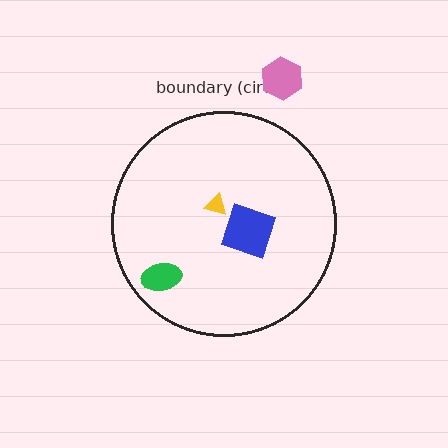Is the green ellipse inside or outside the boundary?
Inside.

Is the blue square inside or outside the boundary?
Inside.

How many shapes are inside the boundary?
3 inside, 1 outside.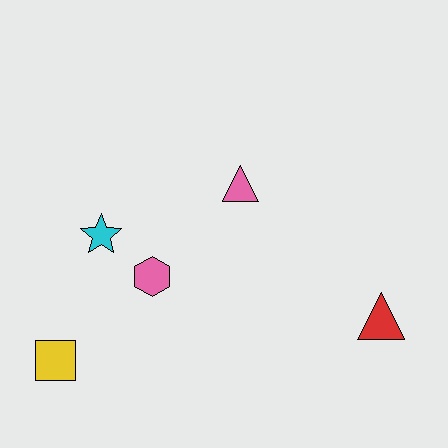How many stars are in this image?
There is 1 star.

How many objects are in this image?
There are 5 objects.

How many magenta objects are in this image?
There are no magenta objects.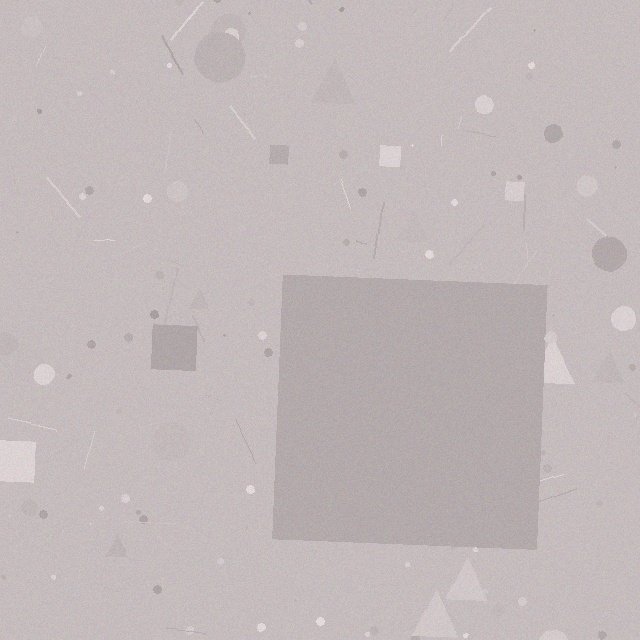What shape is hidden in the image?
A square is hidden in the image.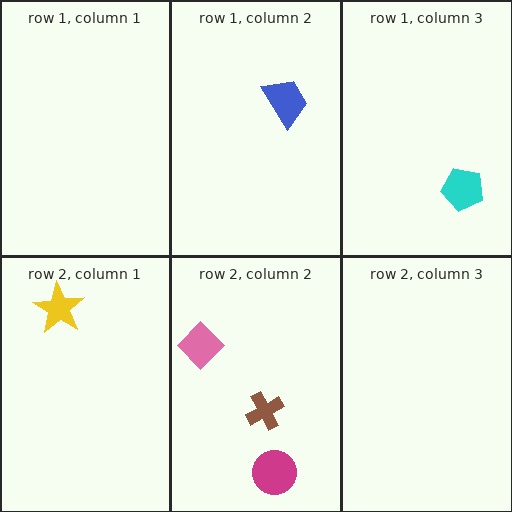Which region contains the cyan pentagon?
The row 1, column 3 region.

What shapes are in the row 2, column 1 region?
The yellow star.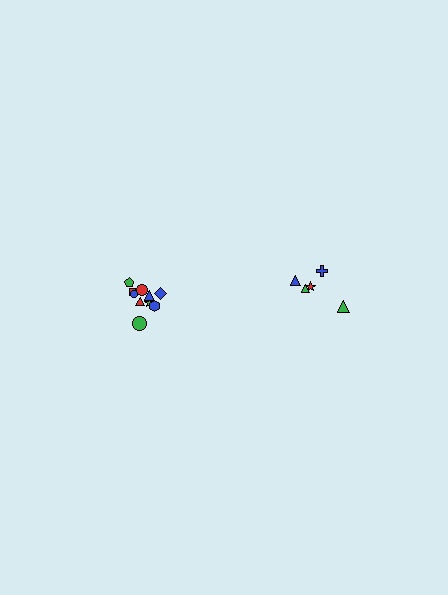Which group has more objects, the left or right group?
The left group.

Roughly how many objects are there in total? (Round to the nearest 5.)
Roughly 15 objects in total.